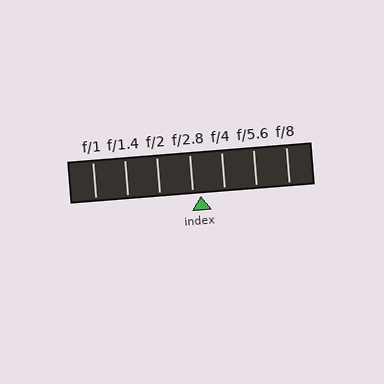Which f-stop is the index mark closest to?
The index mark is closest to f/2.8.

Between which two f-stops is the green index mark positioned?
The index mark is between f/2.8 and f/4.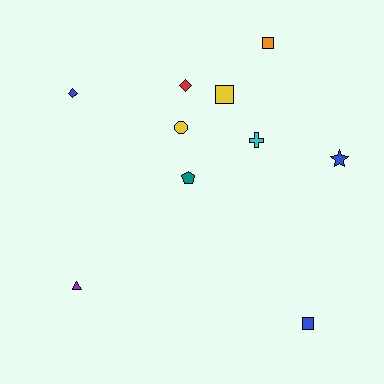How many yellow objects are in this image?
There are 2 yellow objects.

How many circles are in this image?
There is 1 circle.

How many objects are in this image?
There are 10 objects.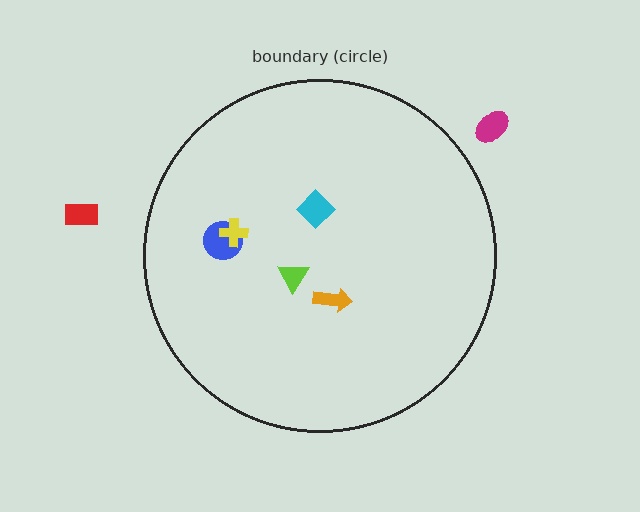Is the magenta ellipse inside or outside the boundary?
Outside.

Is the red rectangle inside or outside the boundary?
Outside.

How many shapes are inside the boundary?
5 inside, 2 outside.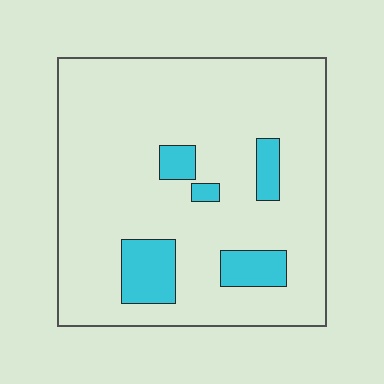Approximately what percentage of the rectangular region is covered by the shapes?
Approximately 15%.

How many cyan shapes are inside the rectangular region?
5.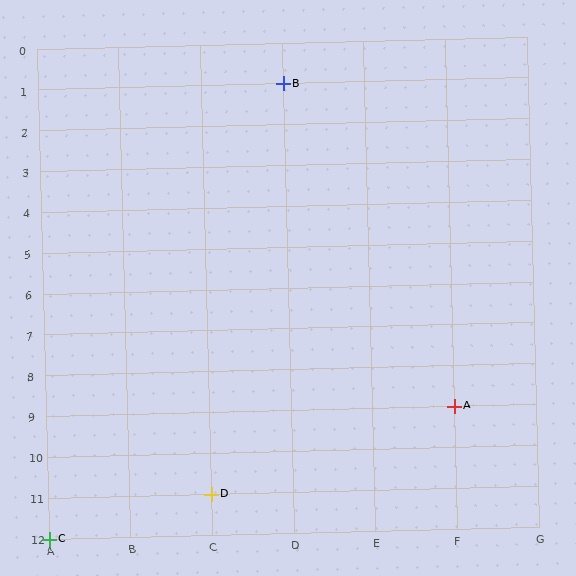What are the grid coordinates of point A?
Point A is at grid coordinates (F, 9).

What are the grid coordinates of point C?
Point C is at grid coordinates (A, 12).